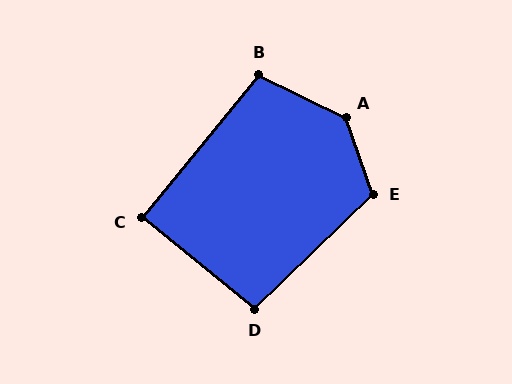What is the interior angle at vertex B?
Approximately 103 degrees (obtuse).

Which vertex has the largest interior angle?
A, at approximately 135 degrees.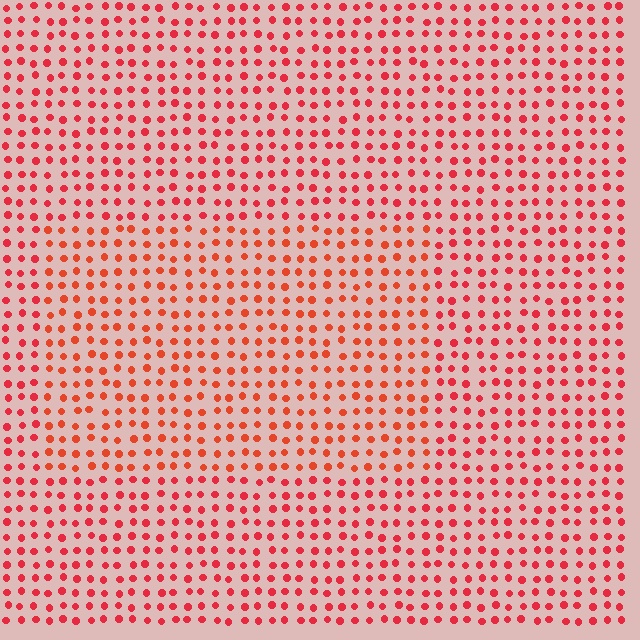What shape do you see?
I see a rectangle.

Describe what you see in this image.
The image is filled with small red elements in a uniform arrangement. A rectangle-shaped region is visible where the elements are tinted to a slightly different hue, forming a subtle color boundary.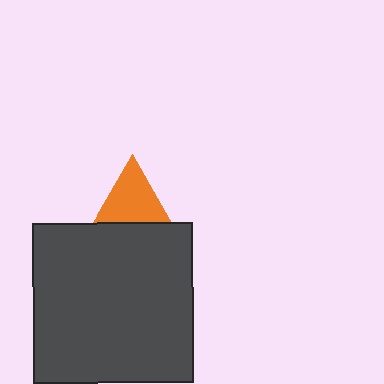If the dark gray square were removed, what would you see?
You would see the complete orange triangle.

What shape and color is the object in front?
The object in front is a dark gray square.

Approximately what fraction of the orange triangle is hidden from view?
Roughly 50% of the orange triangle is hidden behind the dark gray square.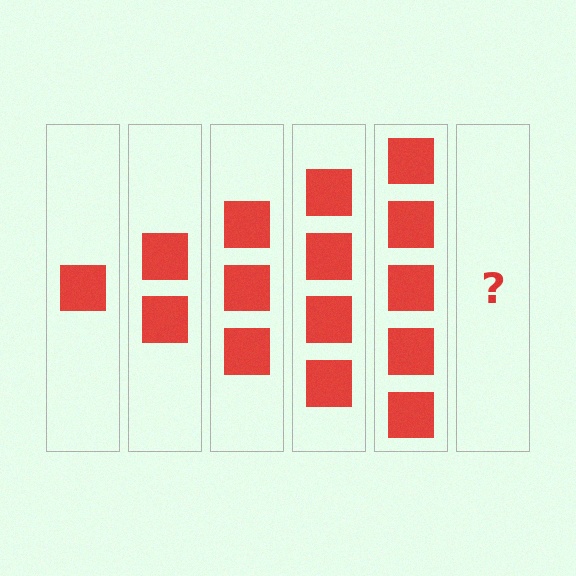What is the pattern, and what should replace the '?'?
The pattern is that each step adds one more square. The '?' should be 6 squares.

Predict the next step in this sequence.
The next step is 6 squares.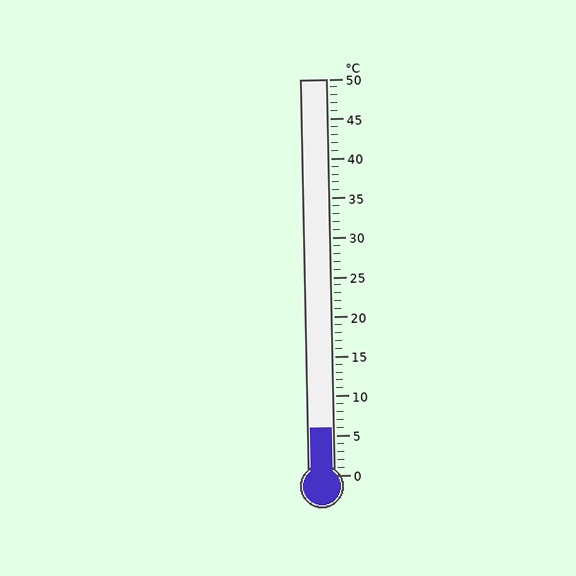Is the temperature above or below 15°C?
The temperature is below 15°C.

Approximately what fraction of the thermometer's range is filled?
The thermometer is filled to approximately 10% of its range.